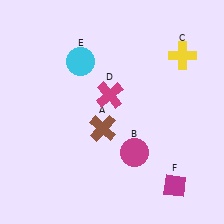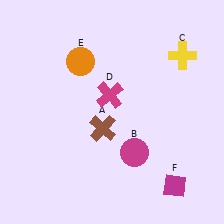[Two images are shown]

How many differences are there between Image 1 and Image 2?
There is 1 difference between the two images.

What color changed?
The circle (E) changed from cyan in Image 1 to orange in Image 2.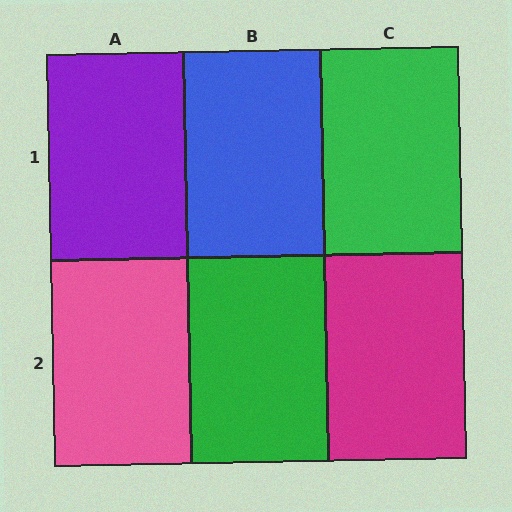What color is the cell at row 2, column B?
Green.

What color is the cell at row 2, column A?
Pink.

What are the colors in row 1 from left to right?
Purple, blue, green.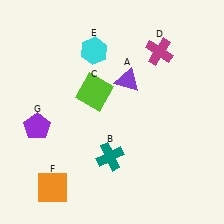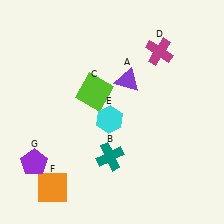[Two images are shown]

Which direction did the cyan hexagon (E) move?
The cyan hexagon (E) moved down.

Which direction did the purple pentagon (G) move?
The purple pentagon (G) moved down.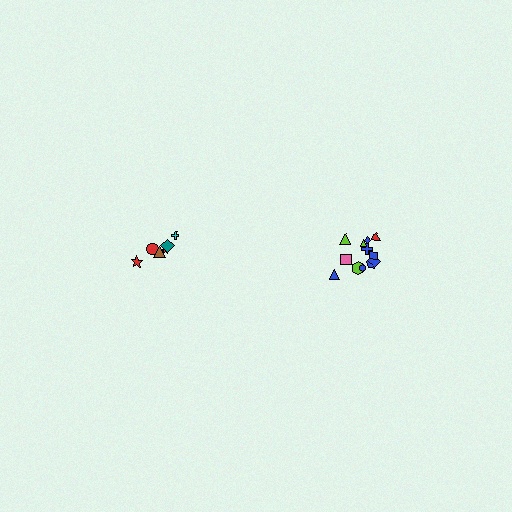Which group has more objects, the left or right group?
The right group.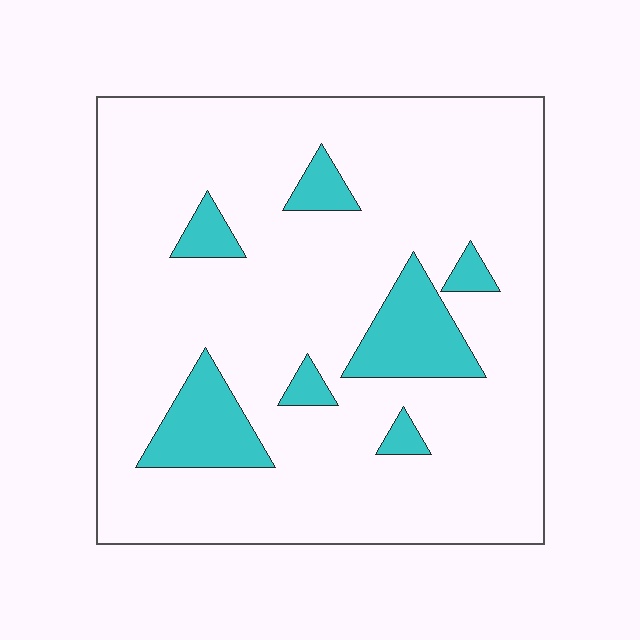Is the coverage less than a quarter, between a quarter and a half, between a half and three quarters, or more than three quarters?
Less than a quarter.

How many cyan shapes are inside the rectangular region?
7.